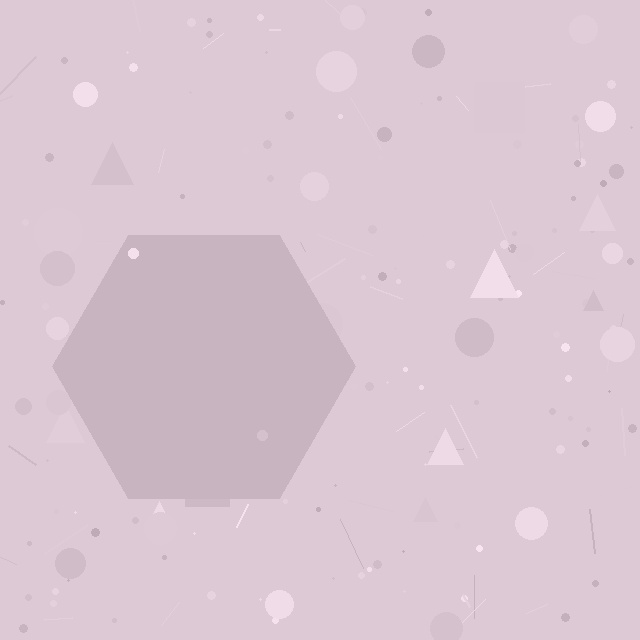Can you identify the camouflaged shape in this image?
The camouflaged shape is a hexagon.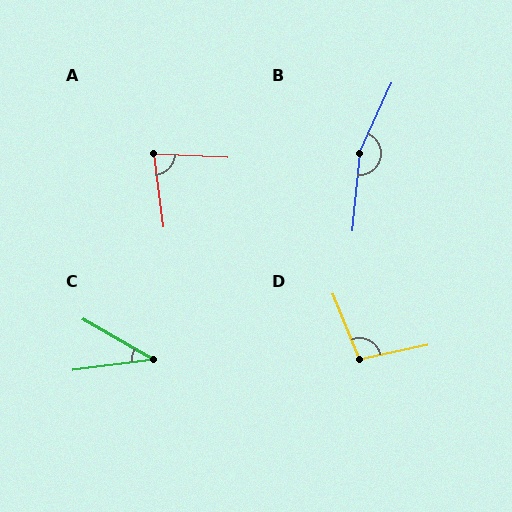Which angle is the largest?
B, at approximately 161 degrees.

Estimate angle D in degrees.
Approximately 100 degrees.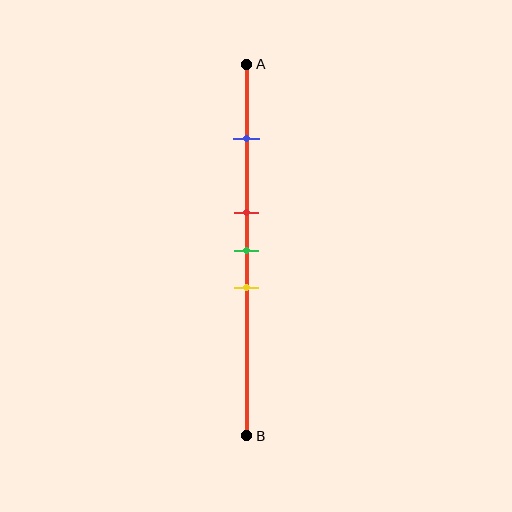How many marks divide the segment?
There are 4 marks dividing the segment.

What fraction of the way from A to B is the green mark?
The green mark is approximately 50% (0.5) of the way from A to B.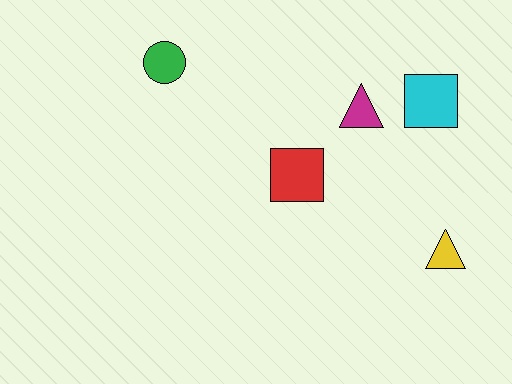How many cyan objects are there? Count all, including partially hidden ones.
There is 1 cyan object.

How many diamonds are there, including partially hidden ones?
There are no diamonds.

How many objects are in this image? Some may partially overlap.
There are 5 objects.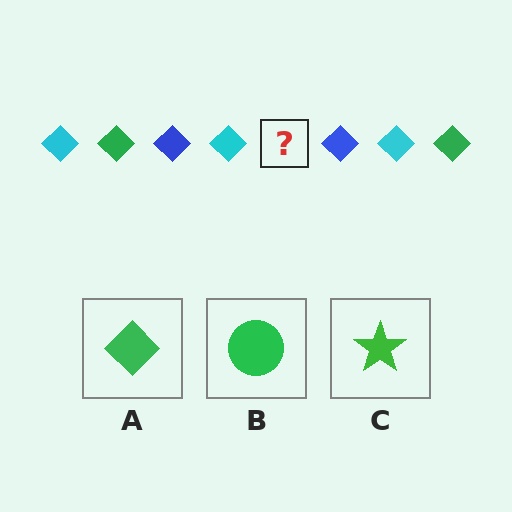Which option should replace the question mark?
Option A.